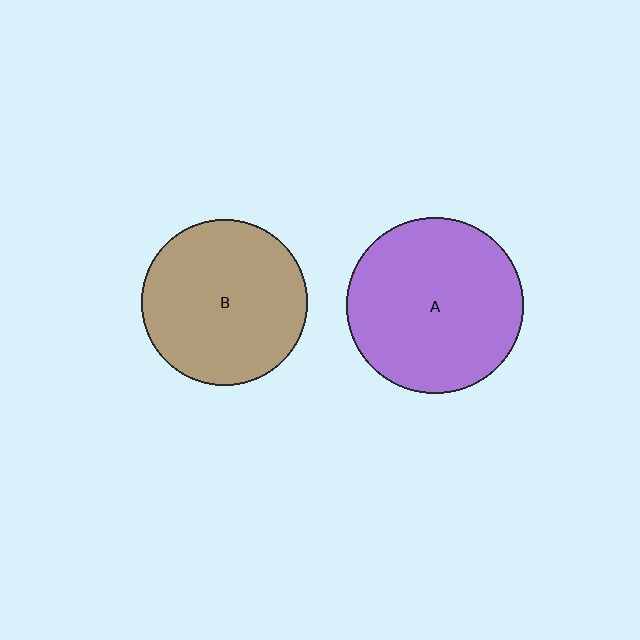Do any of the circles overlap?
No, none of the circles overlap.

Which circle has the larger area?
Circle A (purple).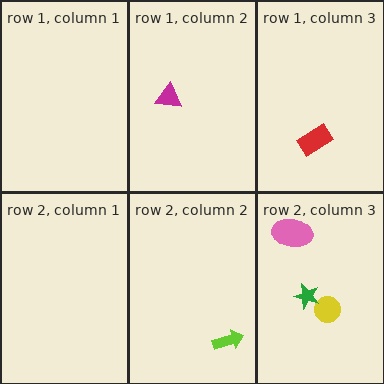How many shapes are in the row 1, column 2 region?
1.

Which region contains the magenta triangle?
The row 1, column 2 region.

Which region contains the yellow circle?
The row 2, column 3 region.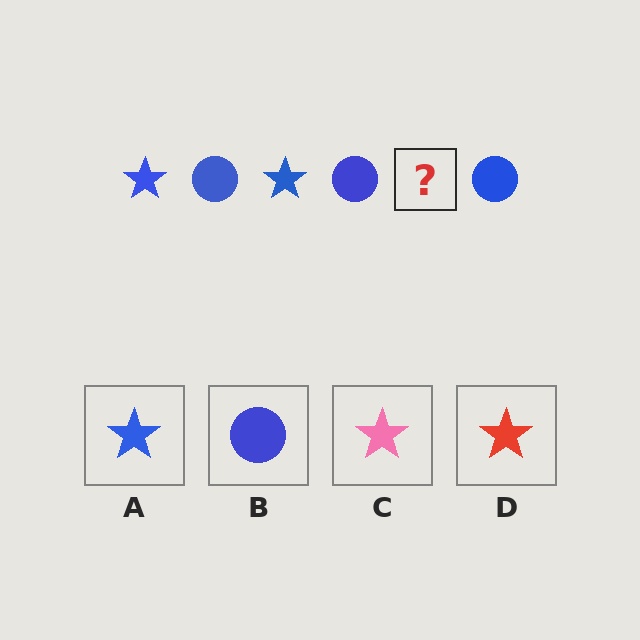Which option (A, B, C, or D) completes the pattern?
A.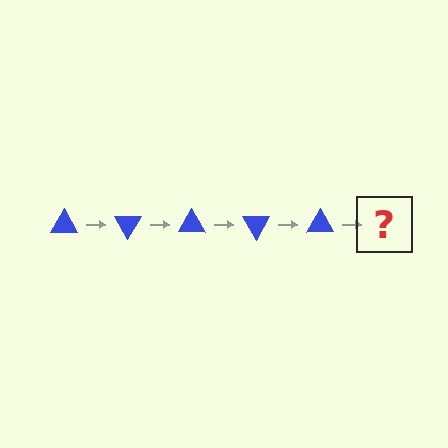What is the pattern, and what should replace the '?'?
The pattern is that the triangle rotates 60 degrees each step. The '?' should be a blue triangle rotated 300 degrees.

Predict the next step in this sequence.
The next step is a blue triangle rotated 300 degrees.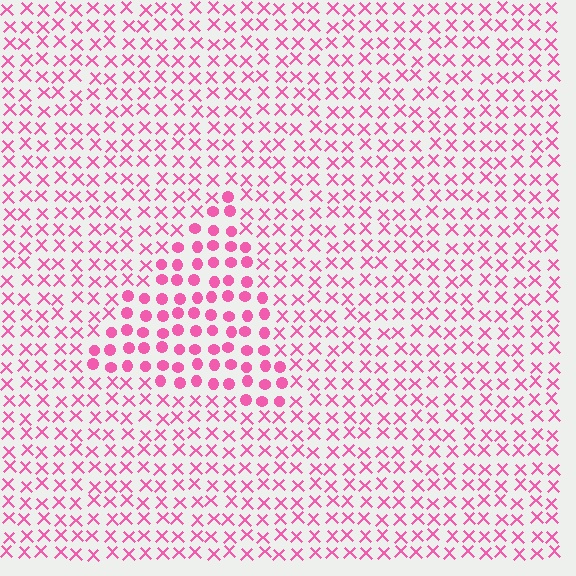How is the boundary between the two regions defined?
The boundary is defined by a change in element shape: circles inside vs. X marks outside. All elements share the same color and spacing.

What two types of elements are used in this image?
The image uses circles inside the triangle region and X marks outside it.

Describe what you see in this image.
The image is filled with small pink elements arranged in a uniform grid. A triangle-shaped region contains circles, while the surrounding area contains X marks. The boundary is defined purely by the change in element shape.